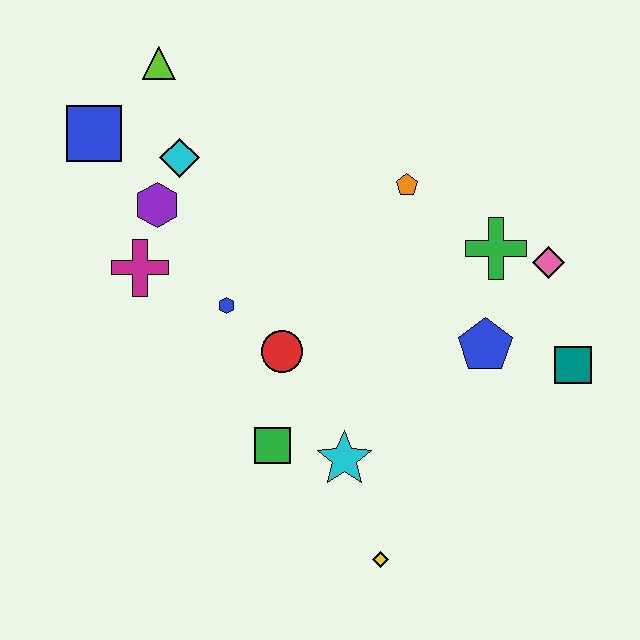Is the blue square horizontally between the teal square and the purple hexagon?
No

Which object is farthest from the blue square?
The teal square is farthest from the blue square.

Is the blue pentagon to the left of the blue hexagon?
No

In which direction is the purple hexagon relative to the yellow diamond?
The purple hexagon is above the yellow diamond.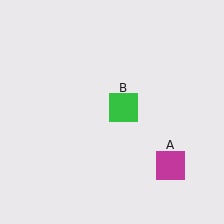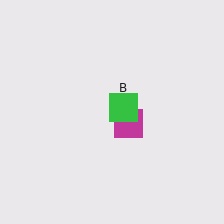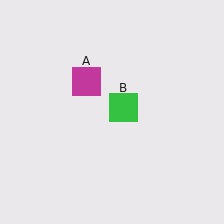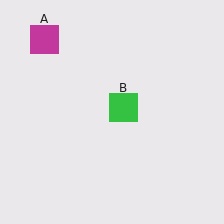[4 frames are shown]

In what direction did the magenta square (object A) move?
The magenta square (object A) moved up and to the left.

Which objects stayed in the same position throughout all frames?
Green square (object B) remained stationary.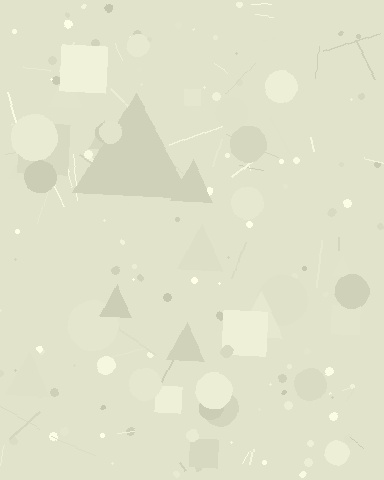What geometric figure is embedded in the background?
A triangle is embedded in the background.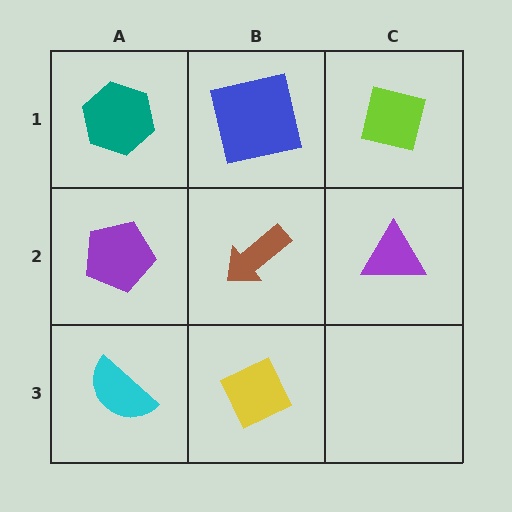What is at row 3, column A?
A cyan semicircle.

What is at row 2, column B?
A brown arrow.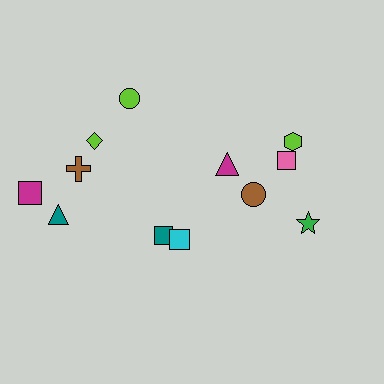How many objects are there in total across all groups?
There are 12 objects.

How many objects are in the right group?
There are 5 objects.